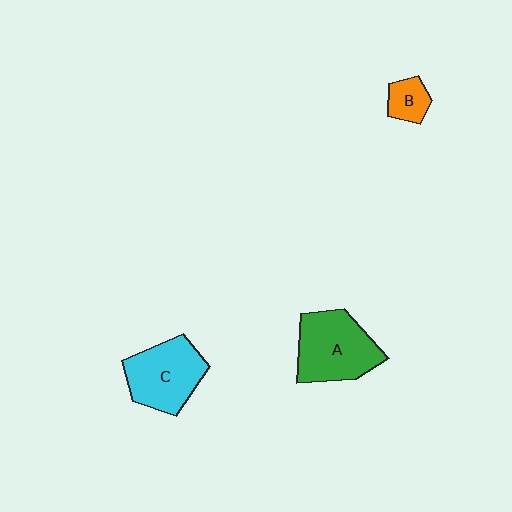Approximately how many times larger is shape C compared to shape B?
Approximately 2.8 times.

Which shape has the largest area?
Shape A (green).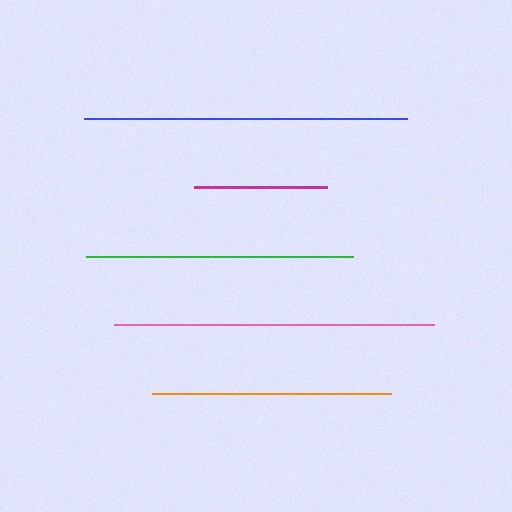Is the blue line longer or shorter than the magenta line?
The blue line is longer than the magenta line.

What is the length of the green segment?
The green segment is approximately 267 pixels long.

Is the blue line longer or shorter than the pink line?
The blue line is longer than the pink line.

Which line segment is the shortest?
The magenta line is the shortest at approximately 133 pixels.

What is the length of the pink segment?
The pink segment is approximately 319 pixels long.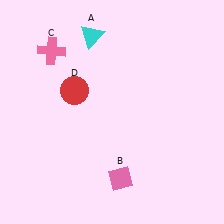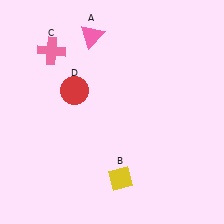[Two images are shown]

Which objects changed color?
A changed from cyan to pink. B changed from pink to yellow.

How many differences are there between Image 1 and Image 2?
There are 2 differences between the two images.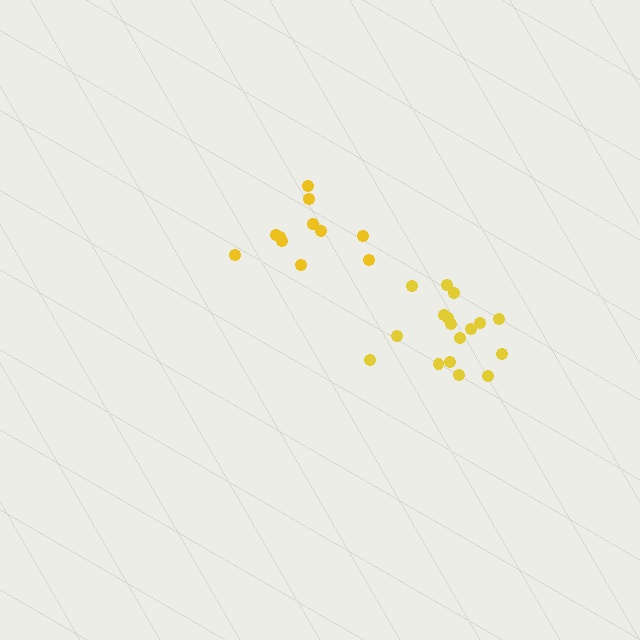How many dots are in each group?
Group 1: 17 dots, Group 2: 11 dots (28 total).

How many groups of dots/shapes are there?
There are 2 groups.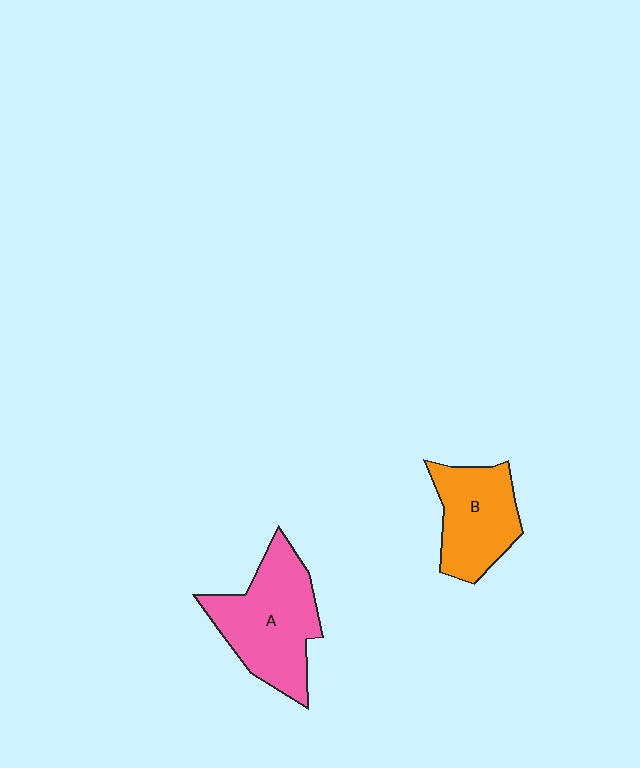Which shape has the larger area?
Shape A (pink).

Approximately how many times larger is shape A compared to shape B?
Approximately 1.3 times.